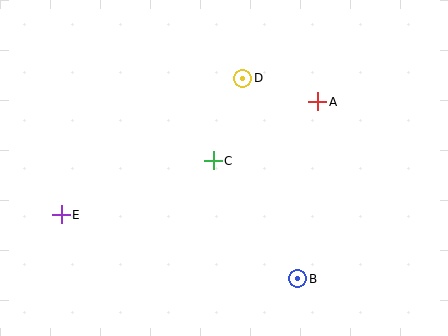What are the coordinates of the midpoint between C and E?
The midpoint between C and E is at (137, 188).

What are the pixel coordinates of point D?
Point D is at (243, 78).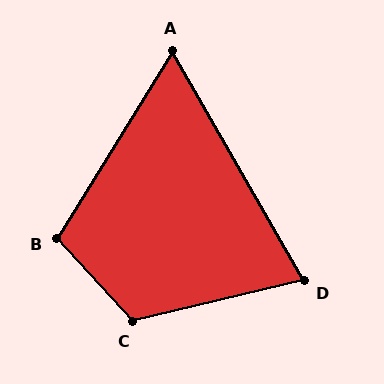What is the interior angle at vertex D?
Approximately 74 degrees (acute).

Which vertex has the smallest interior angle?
A, at approximately 62 degrees.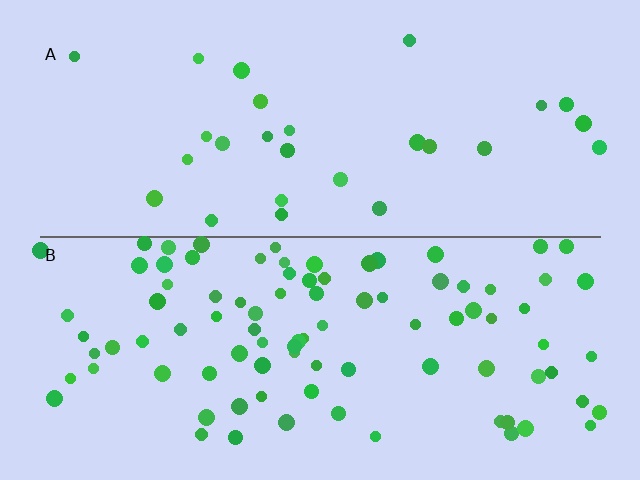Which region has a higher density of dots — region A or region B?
B (the bottom).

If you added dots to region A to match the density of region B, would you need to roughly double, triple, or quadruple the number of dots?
Approximately triple.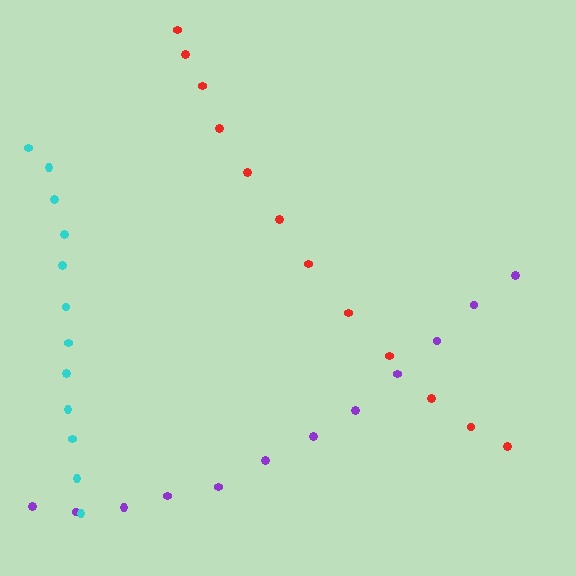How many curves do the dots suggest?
There are 3 distinct paths.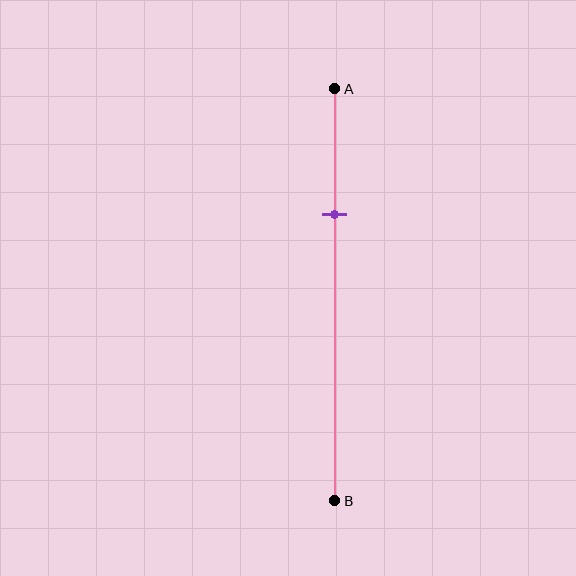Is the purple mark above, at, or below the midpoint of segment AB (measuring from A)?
The purple mark is above the midpoint of segment AB.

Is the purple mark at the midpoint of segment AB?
No, the mark is at about 30% from A, not at the 50% midpoint.